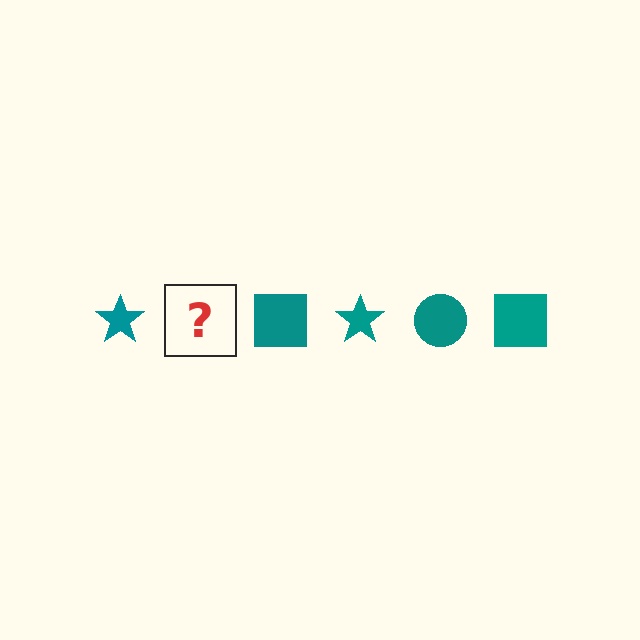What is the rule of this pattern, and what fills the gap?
The rule is that the pattern cycles through star, circle, square shapes in teal. The gap should be filled with a teal circle.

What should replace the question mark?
The question mark should be replaced with a teal circle.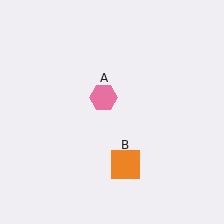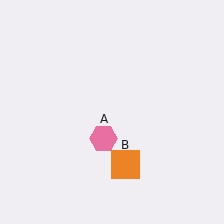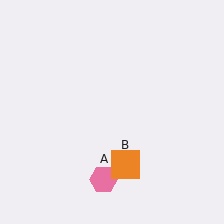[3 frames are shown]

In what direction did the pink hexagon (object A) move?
The pink hexagon (object A) moved down.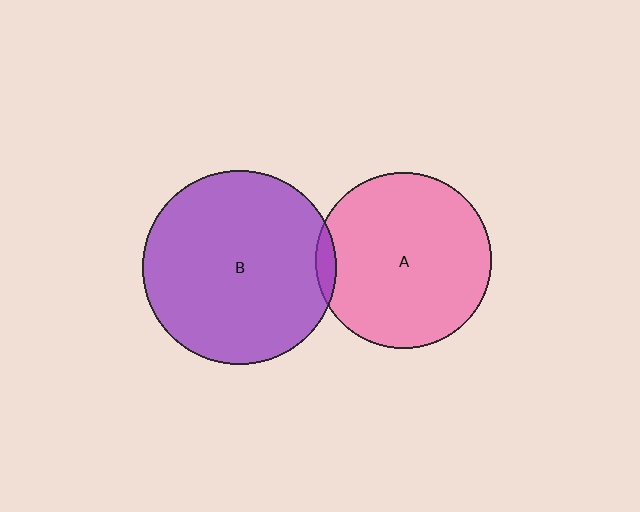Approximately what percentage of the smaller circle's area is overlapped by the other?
Approximately 5%.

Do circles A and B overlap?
Yes.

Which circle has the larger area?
Circle B (purple).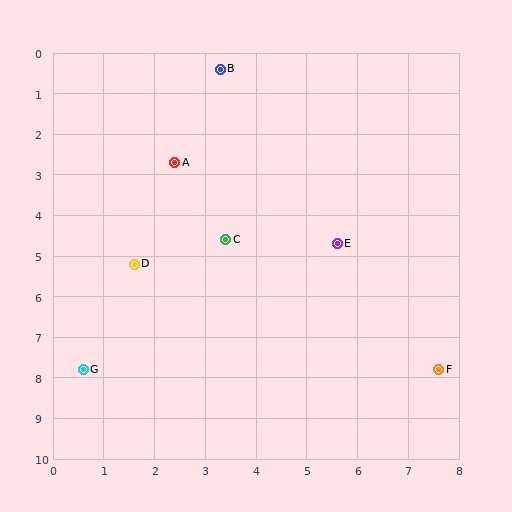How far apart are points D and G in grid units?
Points D and G are about 2.8 grid units apart.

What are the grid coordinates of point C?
Point C is at approximately (3.4, 4.6).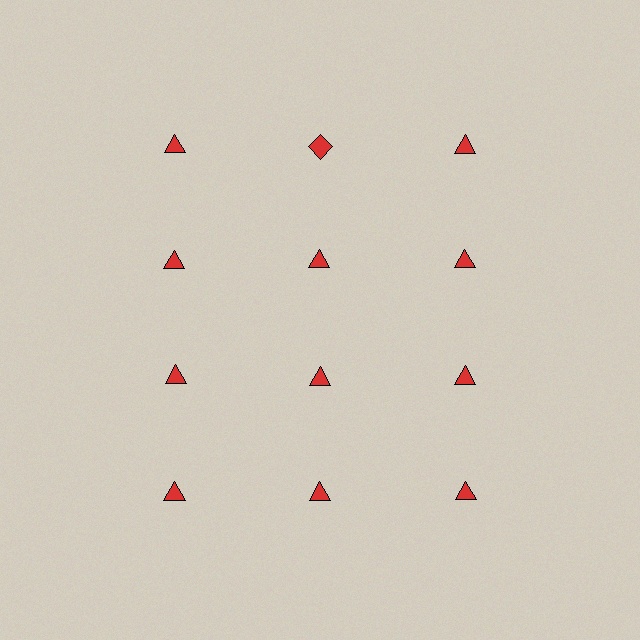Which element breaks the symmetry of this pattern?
The red diamond in the top row, second from left column breaks the symmetry. All other shapes are red triangles.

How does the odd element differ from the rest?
It has a different shape: diamond instead of triangle.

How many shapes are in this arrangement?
There are 12 shapes arranged in a grid pattern.